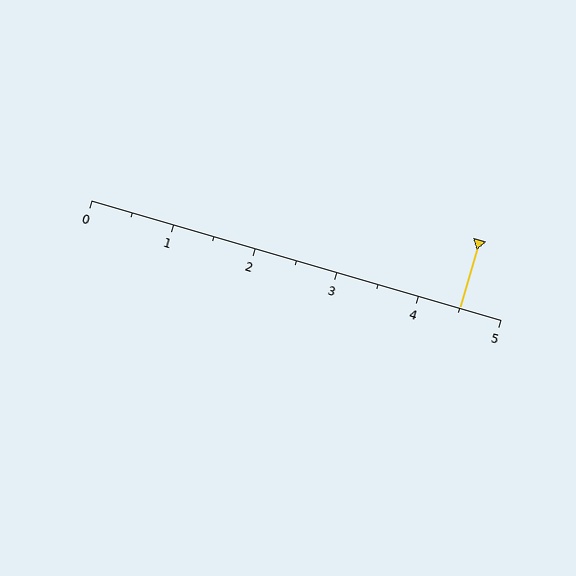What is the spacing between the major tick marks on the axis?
The major ticks are spaced 1 apart.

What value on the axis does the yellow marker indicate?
The marker indicates approximately 4.5.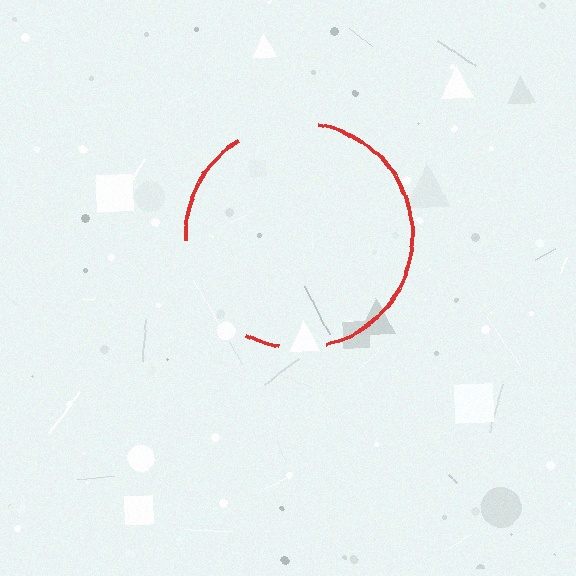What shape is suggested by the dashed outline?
The dashed outline suggests a circle.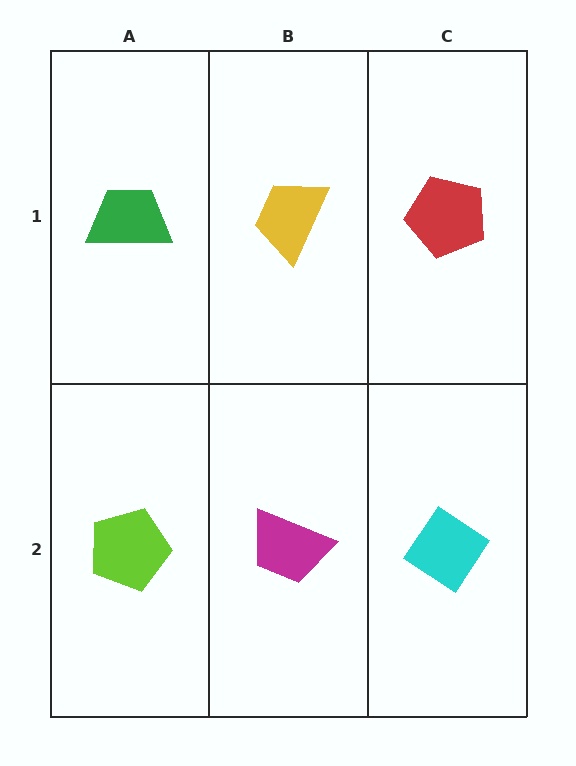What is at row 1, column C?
A red pentagon.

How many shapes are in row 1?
3 shapes.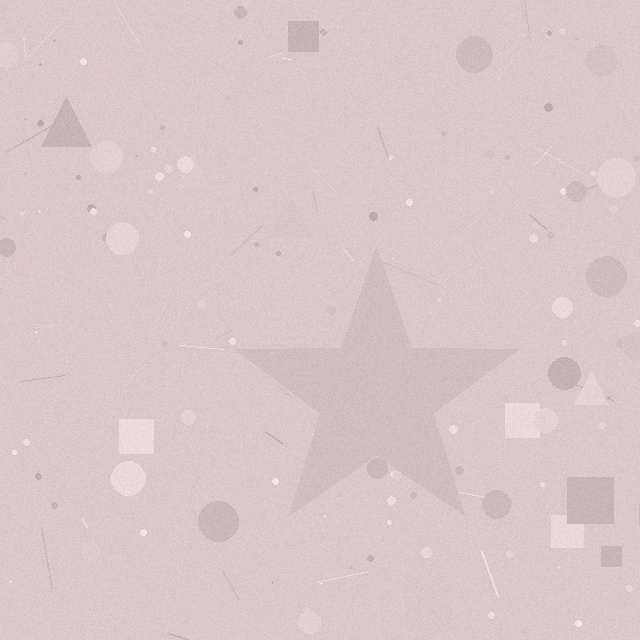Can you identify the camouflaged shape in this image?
The camouflaged shape is a star.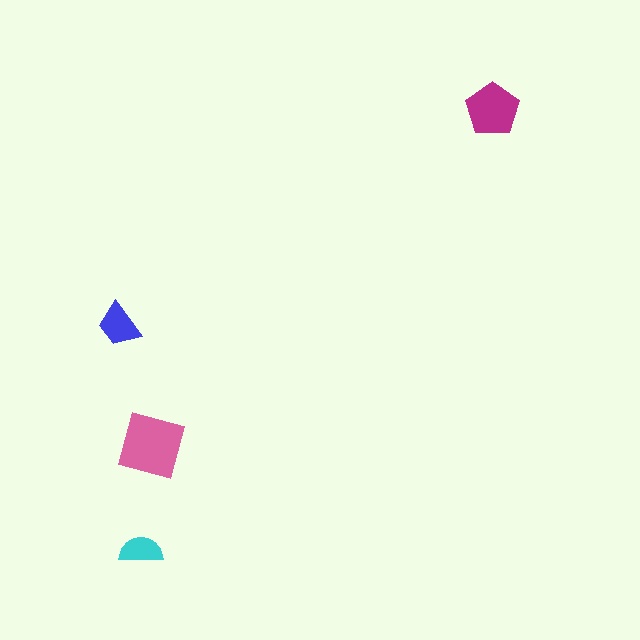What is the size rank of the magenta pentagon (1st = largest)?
2nd.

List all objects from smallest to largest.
The cyan semicircle, the blue trapezoid, the magenta pentagon, the pink square.